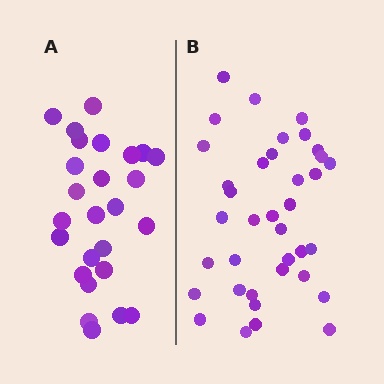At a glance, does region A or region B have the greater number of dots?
Region B (the right region) has more dots.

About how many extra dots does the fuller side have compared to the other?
Region B has roughly 12 or so more dots than region A.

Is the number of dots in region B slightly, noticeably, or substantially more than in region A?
Region B has noticeably more, but not dramatically so. The ratio is roughly 1.4 to 1.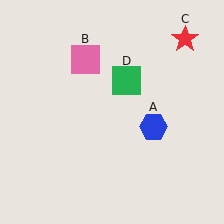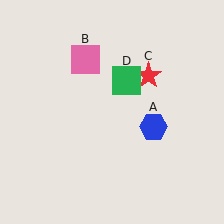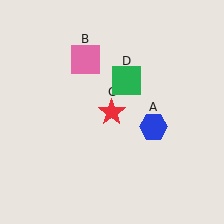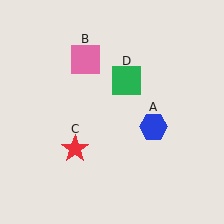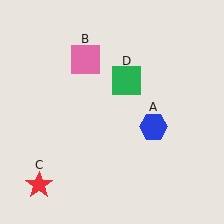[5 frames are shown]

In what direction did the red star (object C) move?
The red star (object C) moved down and to the left.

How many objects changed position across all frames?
1 object changed position: red star (object C).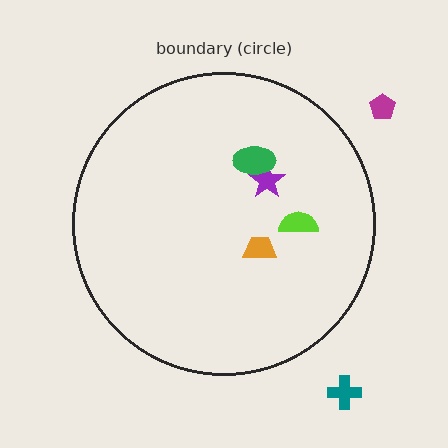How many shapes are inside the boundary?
4 inside, 2 outside.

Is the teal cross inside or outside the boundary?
Outside.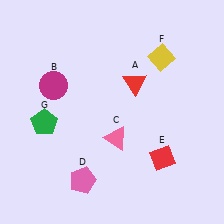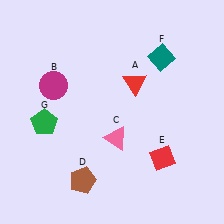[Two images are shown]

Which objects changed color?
D changed from pink to brown. F changed from yellow to teal.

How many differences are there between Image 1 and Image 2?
There are 2 differences between the two images.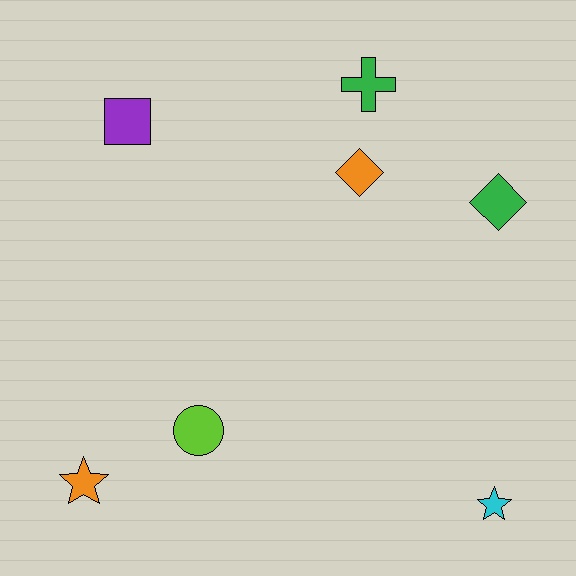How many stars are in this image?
There are 2 stars.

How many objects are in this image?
There are 7 objects.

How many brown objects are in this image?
There are no brown objects.